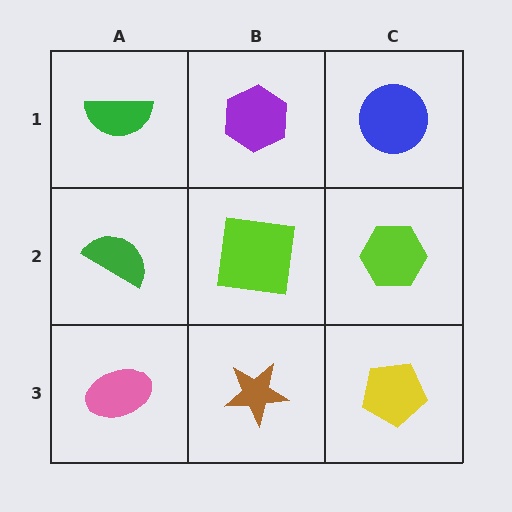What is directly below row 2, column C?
A yellow pentagon.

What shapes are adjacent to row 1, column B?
A lime square (row 2, column B), a green semicircle (row 1, column A), a blue circle (row 1, column C).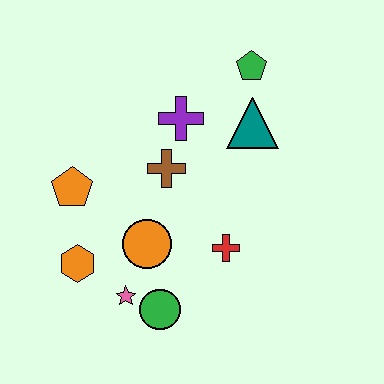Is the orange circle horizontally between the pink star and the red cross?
Yes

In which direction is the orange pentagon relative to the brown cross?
The orange pentagon is to the left of the brown cross.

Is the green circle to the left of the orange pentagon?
No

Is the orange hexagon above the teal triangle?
No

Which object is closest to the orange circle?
The pink star is closest to the orange circle.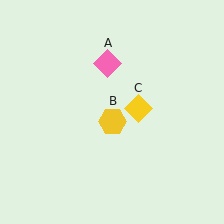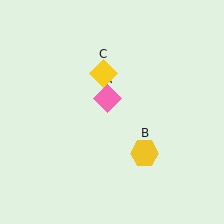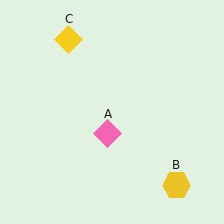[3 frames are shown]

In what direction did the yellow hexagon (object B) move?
The yellow hexagon (object B) moved down and to the right.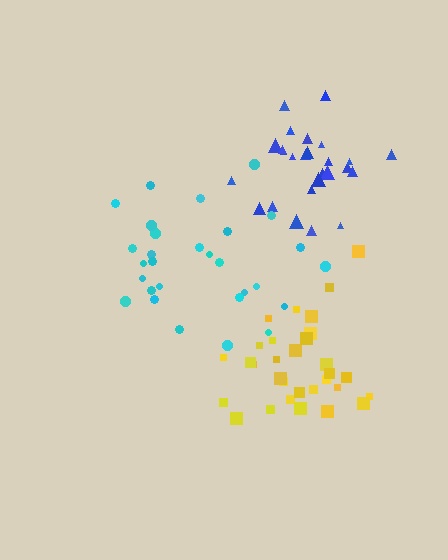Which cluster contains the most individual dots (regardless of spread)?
Yellow (31).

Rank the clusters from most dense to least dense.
yellow, blue, cyan.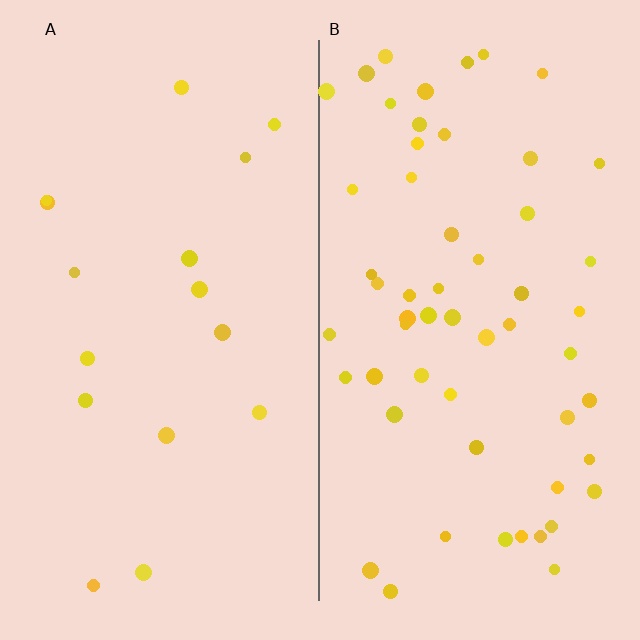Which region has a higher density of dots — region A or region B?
B (the right).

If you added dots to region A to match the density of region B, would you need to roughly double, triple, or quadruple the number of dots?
Approximately triple.